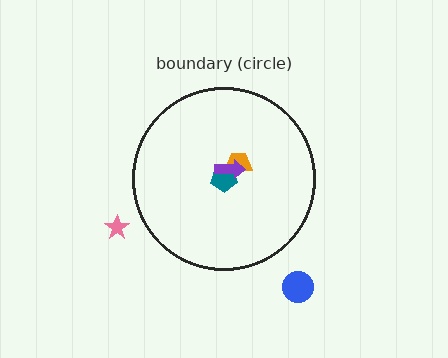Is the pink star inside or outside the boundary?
Outside.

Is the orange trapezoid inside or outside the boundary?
Inside.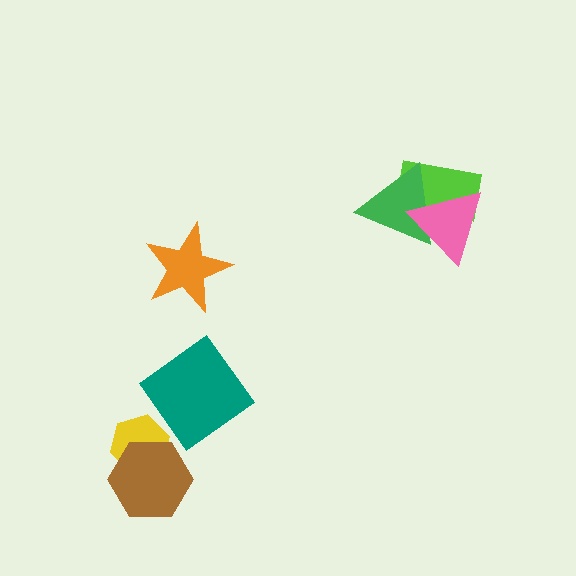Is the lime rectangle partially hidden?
Yes, it is partially covered by another shape.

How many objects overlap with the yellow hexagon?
1 object overlaps with the yellow hexagon.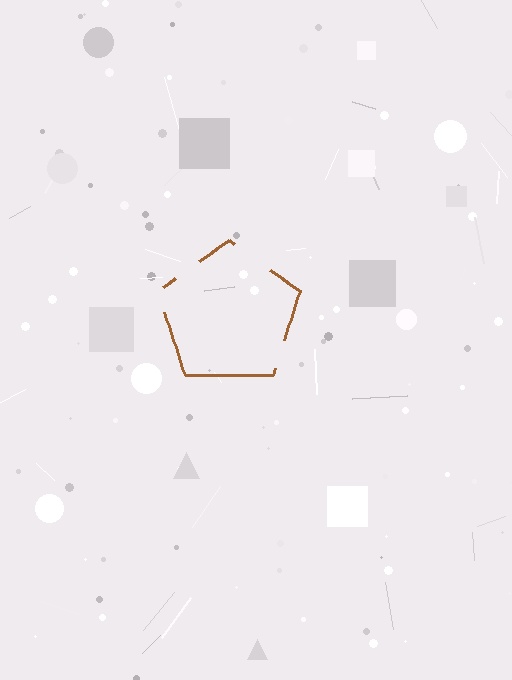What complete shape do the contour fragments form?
The contour fragments form a pentagon.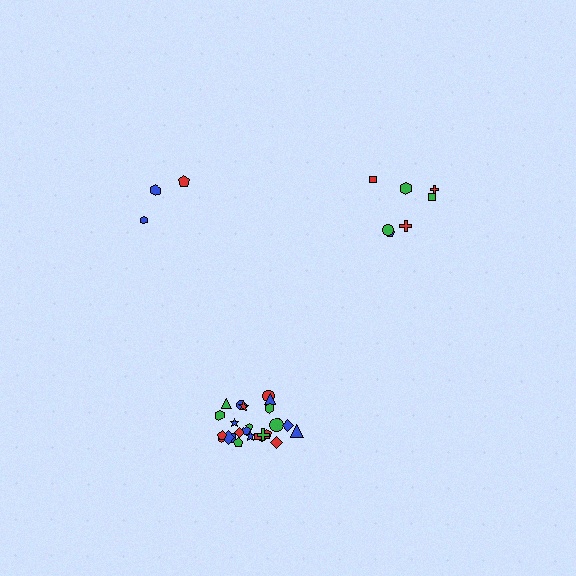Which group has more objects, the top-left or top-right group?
The top-right group.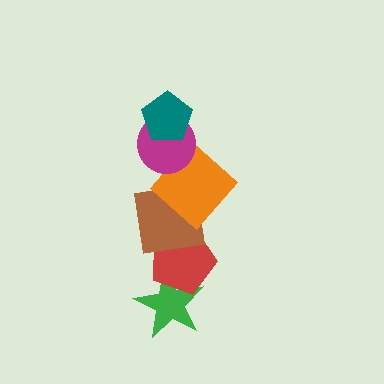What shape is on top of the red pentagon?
The brown square is on top of the red pentagon.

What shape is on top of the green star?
The red pentagon is on top of the green star.